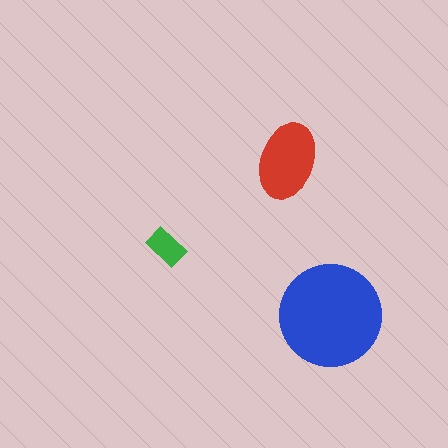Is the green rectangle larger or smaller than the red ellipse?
Smaller.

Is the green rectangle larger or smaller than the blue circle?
Smaller.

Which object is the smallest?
The green rectangle.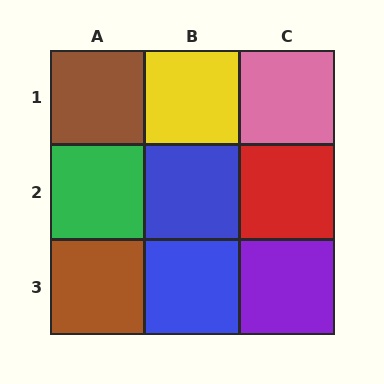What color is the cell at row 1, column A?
Brown.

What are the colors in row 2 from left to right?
Green, blue, red.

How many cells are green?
1 cell is green.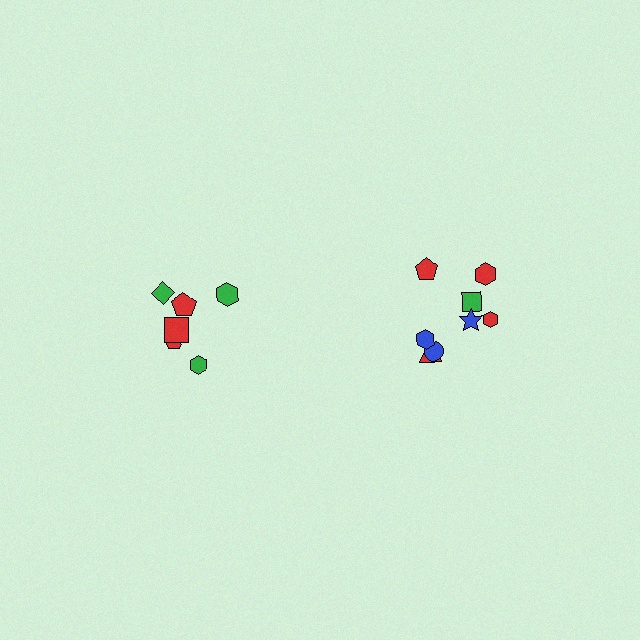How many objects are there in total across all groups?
There are 14 objects.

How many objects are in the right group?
There are 8 objects.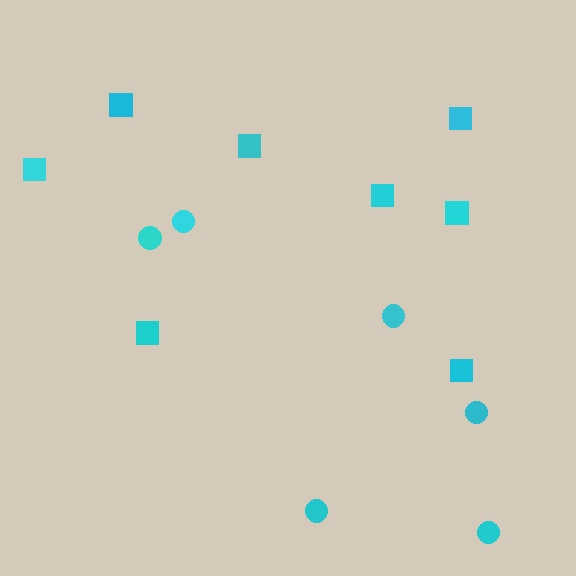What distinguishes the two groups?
There are 2 groups: one group of circles (6) and one group of squares (8).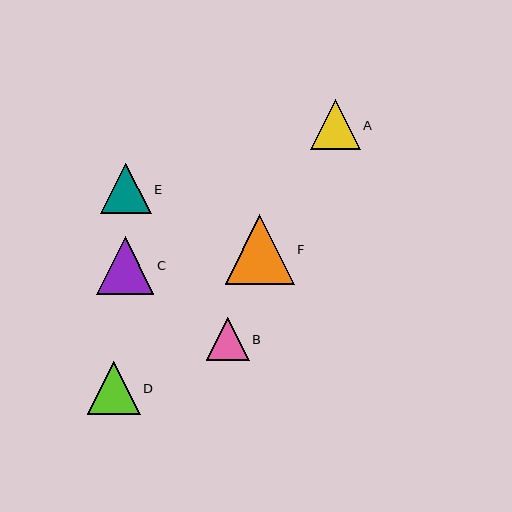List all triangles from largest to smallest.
From largest to smallest: F, C, D, E, A, B.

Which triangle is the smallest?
Triangle B is the smallest with a size of approximately 43 pixels.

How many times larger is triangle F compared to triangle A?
Triangle F is approximately 1.4 times the size of triangle A.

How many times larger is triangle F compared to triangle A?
Triangle F is approximately 1.4 times the size of triangle A.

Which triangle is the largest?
Triangle F is the largest with a size of approximately 69 pixels.